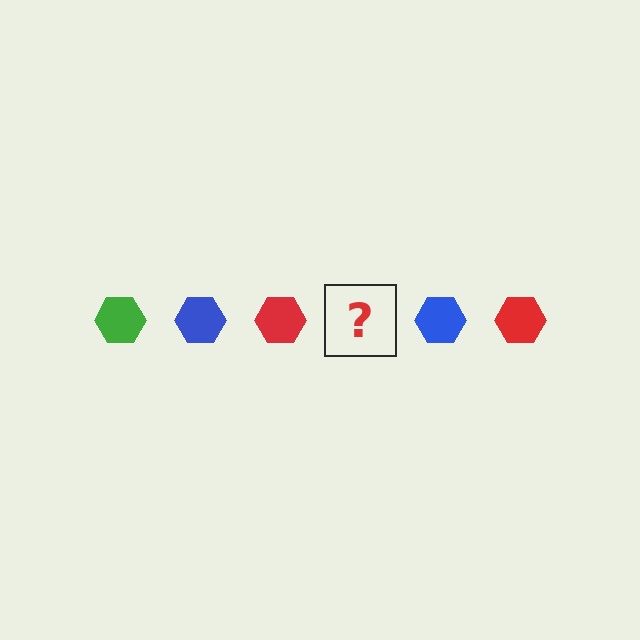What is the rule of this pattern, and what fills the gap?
The rule is that the pattern cycles through green, blue, red hexagons. The gap should be filled with a green hexagon.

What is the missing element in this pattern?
The missing element is a green hexagon.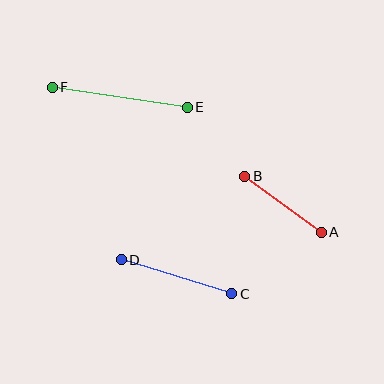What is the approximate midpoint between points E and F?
The midpoint is at approximately (120, 97) pixels.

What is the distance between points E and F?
The distance is approximately 136 pixels.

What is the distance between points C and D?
The distance is approximately 116 pixels.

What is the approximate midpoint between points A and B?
The midpoint is at approximately (283, 204) pixels.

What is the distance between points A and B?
The distance is approximately 95 pixels.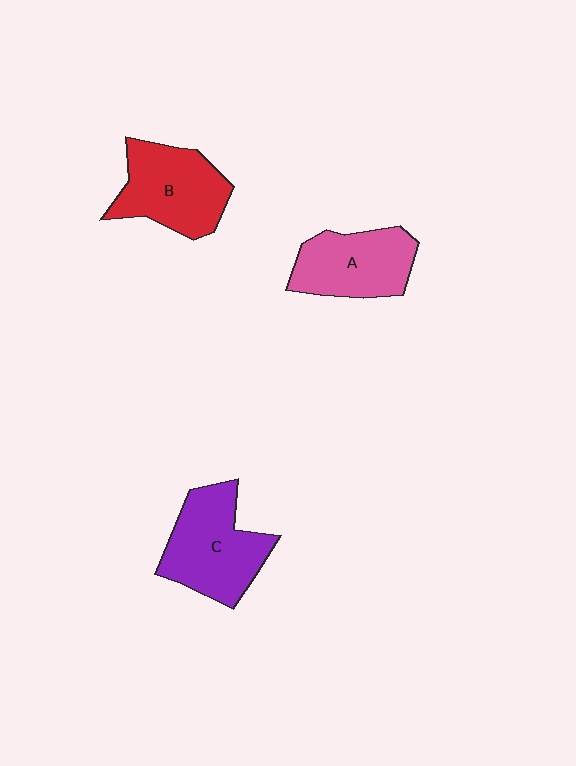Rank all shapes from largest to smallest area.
From largest to smallest: C (purple), B (red), A (pink).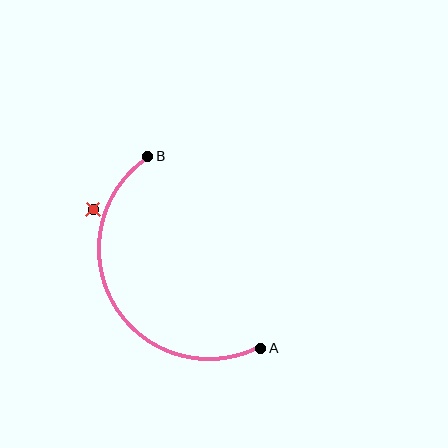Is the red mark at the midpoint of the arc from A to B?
No — the red mark does not lie on the arc at all. It sits slightly outside the curve.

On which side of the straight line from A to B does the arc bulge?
The arc bulges to the left of the straight line connecting A and B.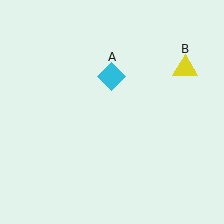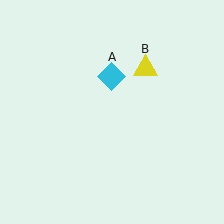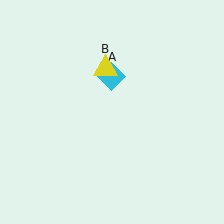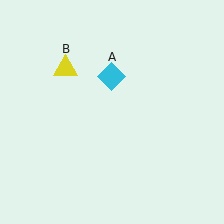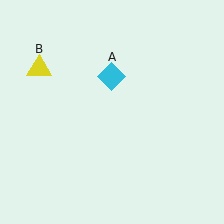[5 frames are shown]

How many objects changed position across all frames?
1 object changed position: yellow triangle (object B).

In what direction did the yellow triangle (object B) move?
The yellow triangle (object B) moved left.